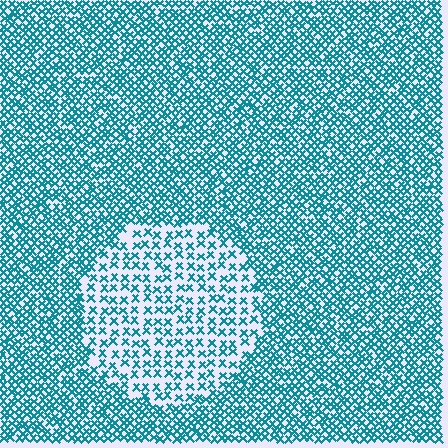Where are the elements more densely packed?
The elements are more densely packed outside the circle boundary.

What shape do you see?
I see a circle.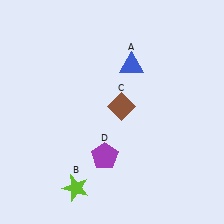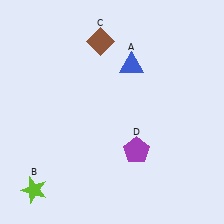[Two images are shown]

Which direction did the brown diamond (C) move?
The brown diamond (C) moved up.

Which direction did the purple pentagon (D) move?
The purple pentagon (D) moved right.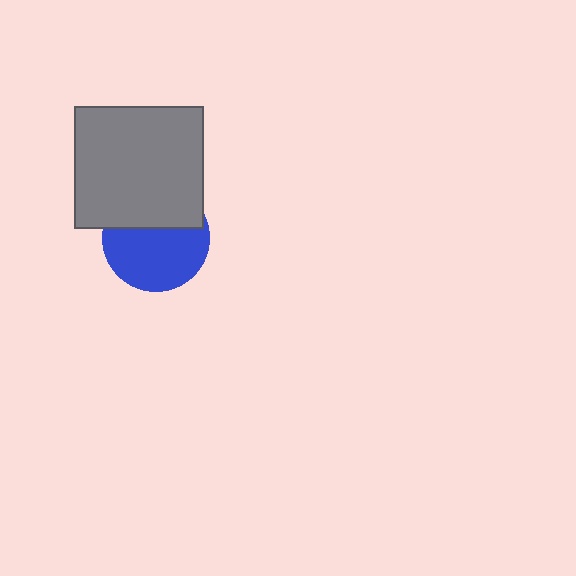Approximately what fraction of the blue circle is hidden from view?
Roughly 39% of the blue circle is hidden behind the gray rectangle.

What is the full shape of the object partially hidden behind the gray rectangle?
The partially hidden object is a blue circle.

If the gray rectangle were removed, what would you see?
You would see the complete blue circle.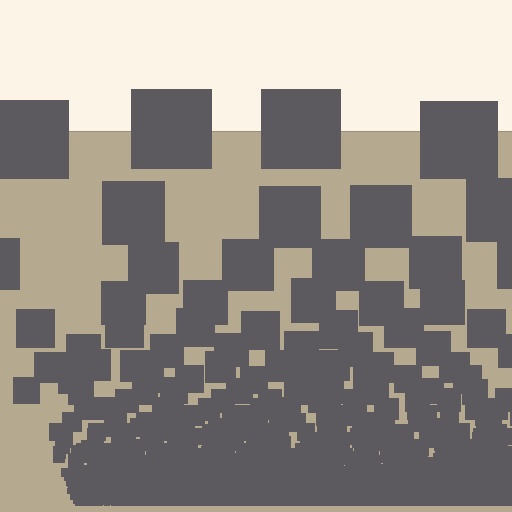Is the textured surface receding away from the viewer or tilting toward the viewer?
The surface appears to tilt toward the viewer. Texture elements get larger and sparser toward the top.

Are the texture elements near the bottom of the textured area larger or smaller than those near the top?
Smaller. The gradient is inverted — elements near the bottom are smaller and denser.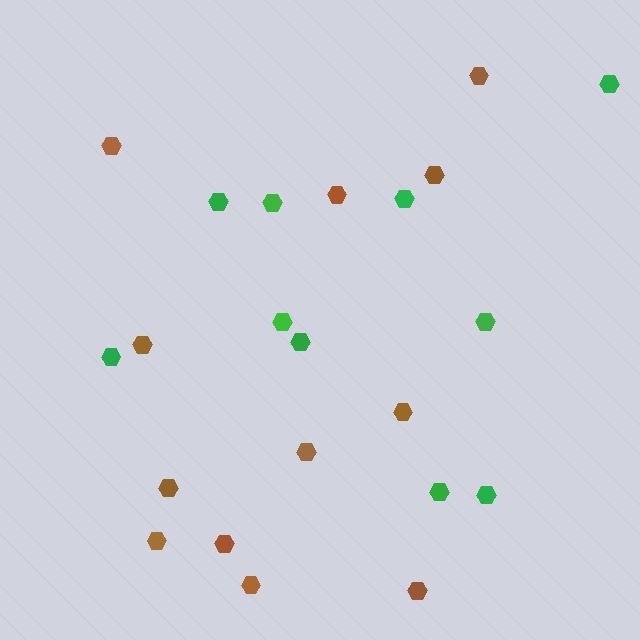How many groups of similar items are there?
There are 2 groups: one group of brown hexagons (12) and one group of green hexagons (10).